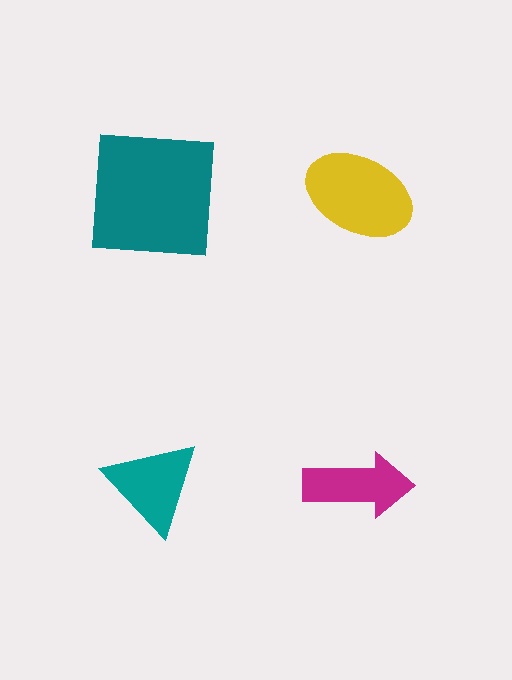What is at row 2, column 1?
A teal triangle.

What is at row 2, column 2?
A magenta arrow.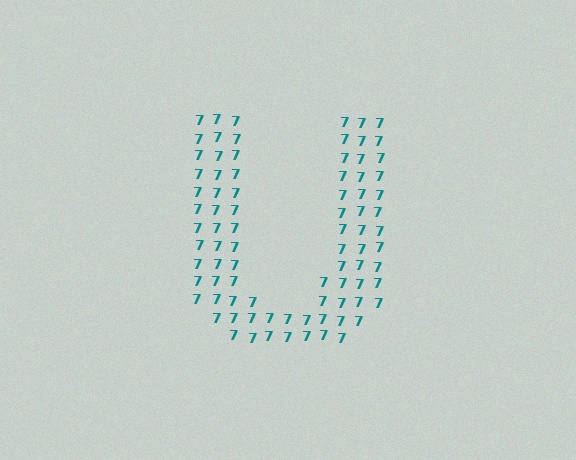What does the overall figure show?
The overall figure shows the letter U.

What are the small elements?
The small elements are digit 7's.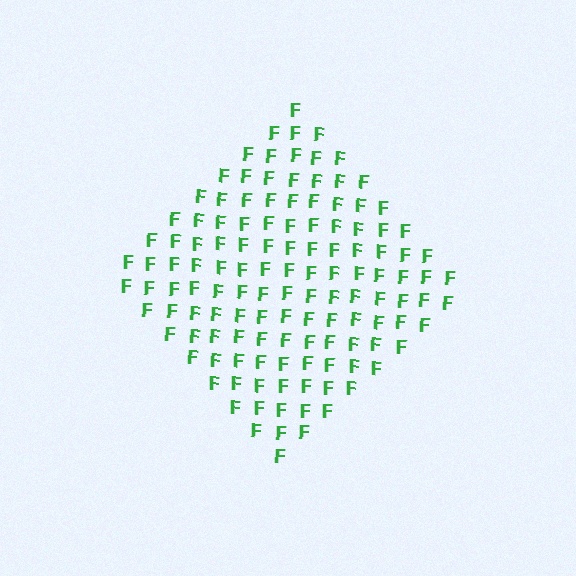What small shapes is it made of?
It is made of small letter F's.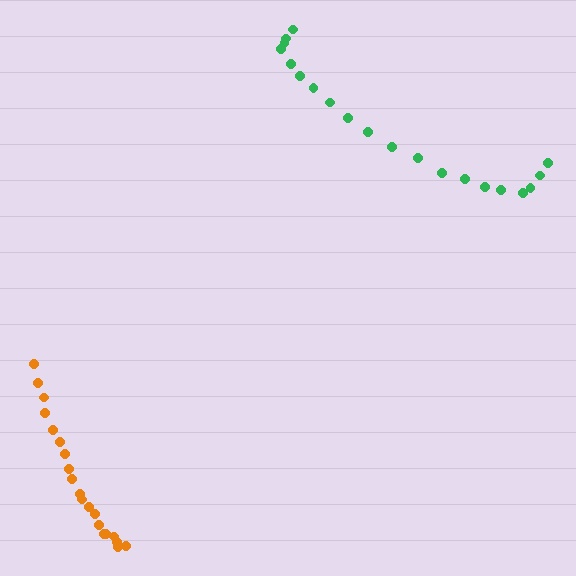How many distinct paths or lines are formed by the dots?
There are 2 distinct paths.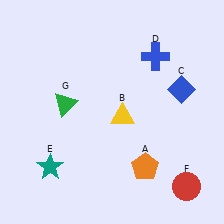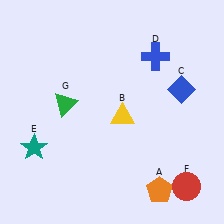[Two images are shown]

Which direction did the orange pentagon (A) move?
The orange pentagon (A) moved down.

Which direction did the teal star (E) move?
The teal star (E) moved up.